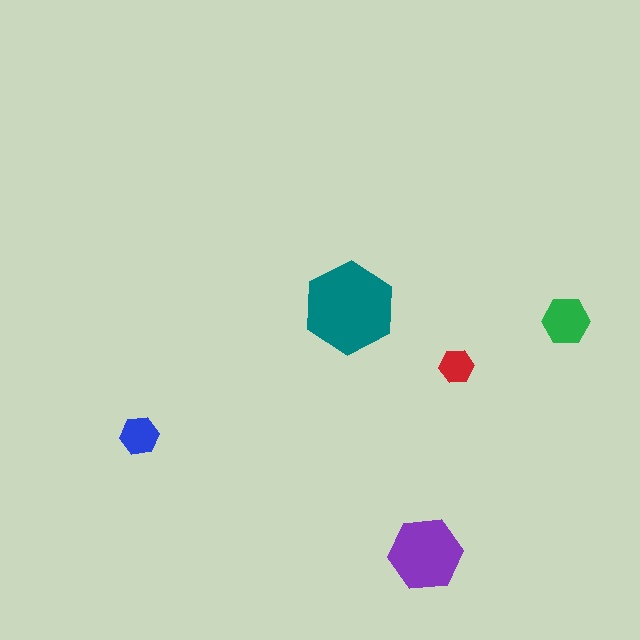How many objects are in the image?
There are 5 objects in the image.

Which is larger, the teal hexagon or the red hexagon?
The teal one.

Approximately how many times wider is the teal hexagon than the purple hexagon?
About 1.5 times wider.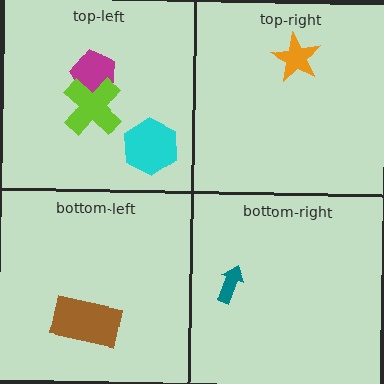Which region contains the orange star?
The top-right region.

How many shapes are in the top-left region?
3.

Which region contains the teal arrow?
The bottom-right region.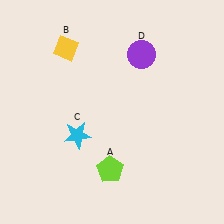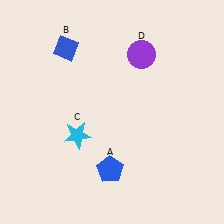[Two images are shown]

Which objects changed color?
A changed from lime to blue. B changed from yellow to blue.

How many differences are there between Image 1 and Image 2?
There are 2 differences between the two images.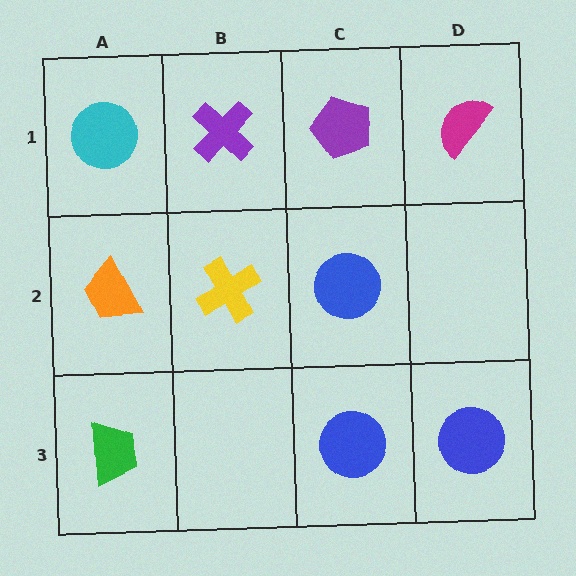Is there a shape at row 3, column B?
No, that cell is empty.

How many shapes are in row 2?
3 shapes.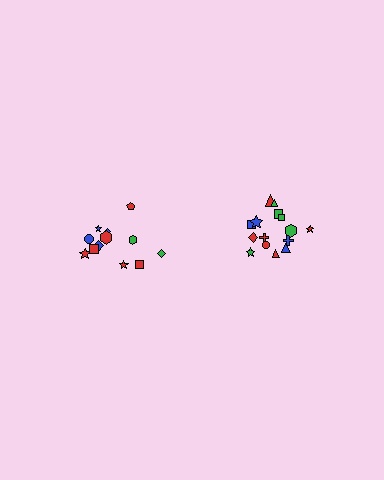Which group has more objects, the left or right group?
The right group.